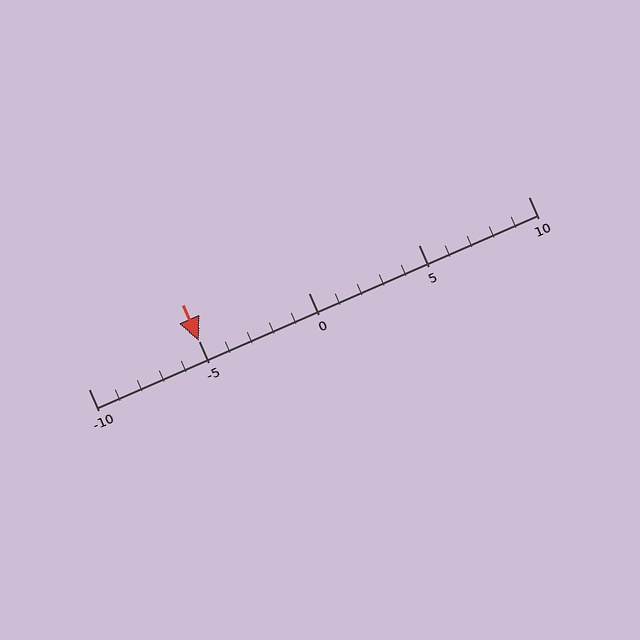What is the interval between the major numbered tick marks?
The major tick marks are spaced 5 units apart.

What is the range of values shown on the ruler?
The ruler shows values from -10 to 10.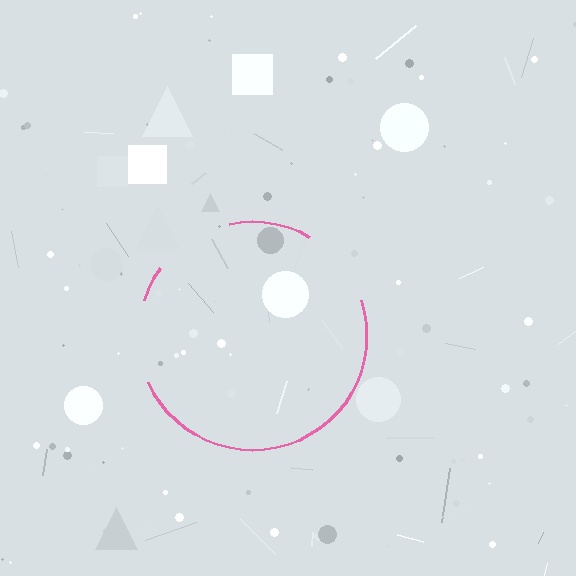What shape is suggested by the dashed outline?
The dashed outline suggests a circle.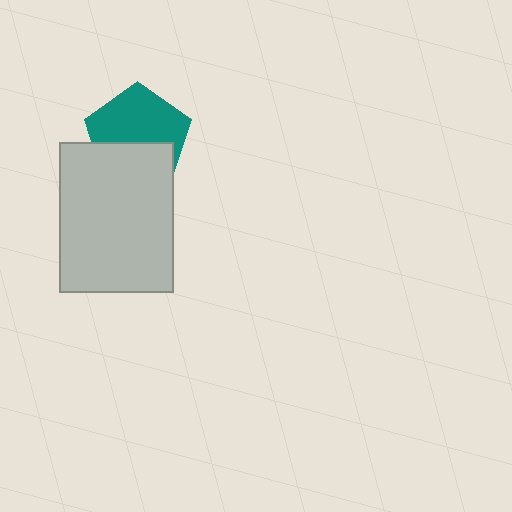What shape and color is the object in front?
The object in front is a light gray rectangle.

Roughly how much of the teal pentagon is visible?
About half of it is visible (roughly 58%).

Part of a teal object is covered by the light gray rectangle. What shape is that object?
It is a pentagon.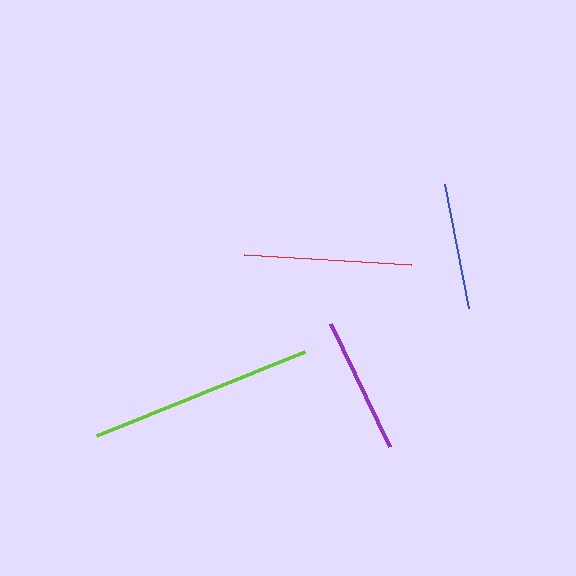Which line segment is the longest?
The lime line is the longest at approximately 224 pixels.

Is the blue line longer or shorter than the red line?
The red line is longer than the blue line.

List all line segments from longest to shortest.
From longest to shortest: lime, red, purple, blue.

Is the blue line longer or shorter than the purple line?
The purple line is longer than the blue line.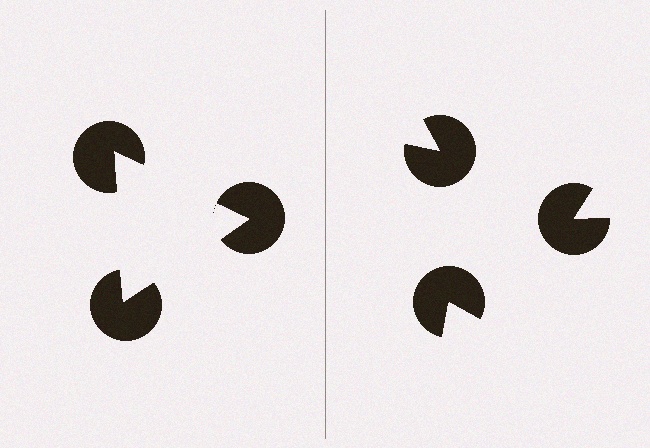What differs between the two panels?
The pac-man discs are positioned identically on both sides; only the wedge orientations differ. On the left they align to a triangle; on the right they are misaligned.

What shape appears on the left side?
An illusory triangle.